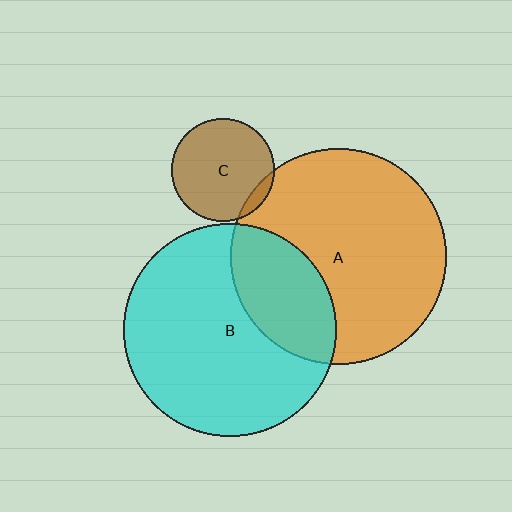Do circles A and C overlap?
Yes.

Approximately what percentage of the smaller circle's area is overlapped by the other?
Approximately 10%.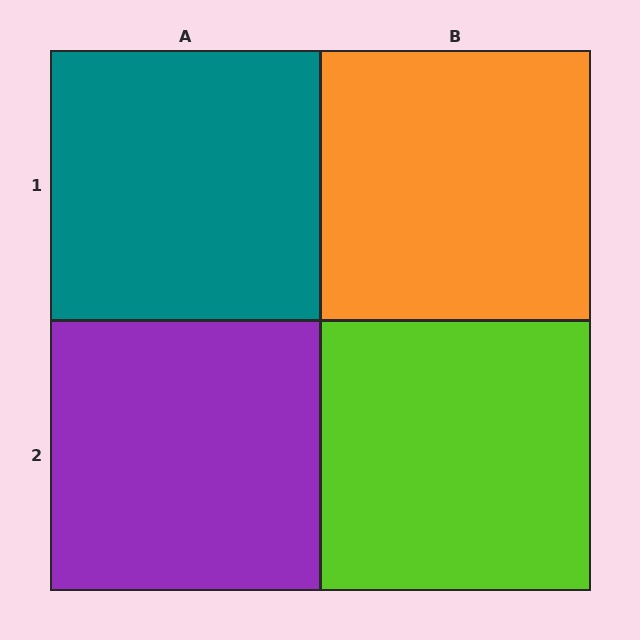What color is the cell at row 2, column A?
Purple.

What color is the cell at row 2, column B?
Lime.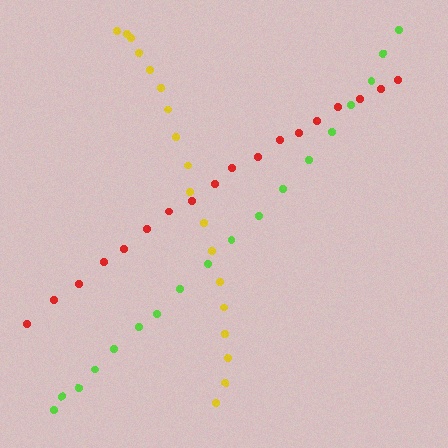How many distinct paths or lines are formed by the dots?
There are 3 distinct paths.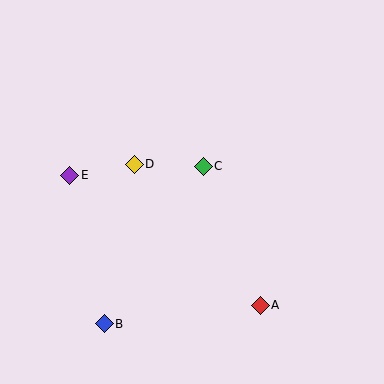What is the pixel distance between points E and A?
The distance between E and A is 231 pixels.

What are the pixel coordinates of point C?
Point C is at (203, 166).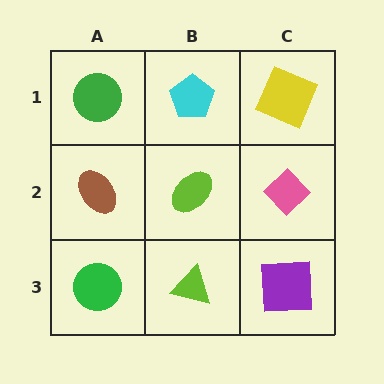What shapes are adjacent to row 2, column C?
A yellow square (row 1, column C), a purple square (row 3, column C), a lime ellipse (row 2, column B).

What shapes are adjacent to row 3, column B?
A lime ellipse (row 2, column B), a green circle (row 3, column A), a purple square (row 3, column C).